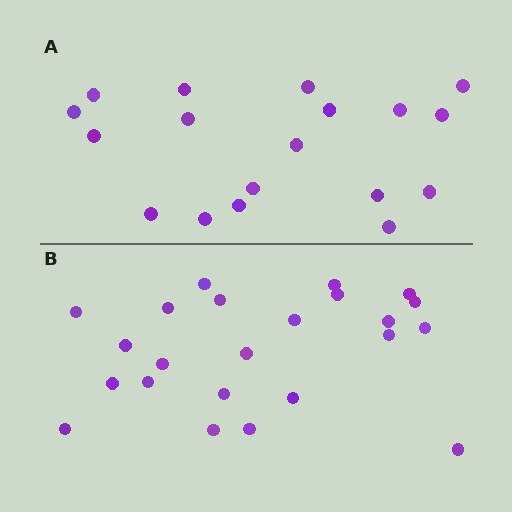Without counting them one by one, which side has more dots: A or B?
Region B (the bottom region) has more dots.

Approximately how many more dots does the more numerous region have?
Region B has about 5 more dots than region A.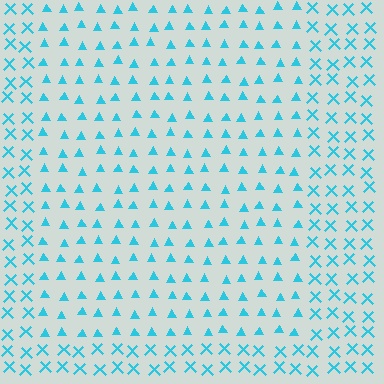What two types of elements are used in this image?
The image uses triangles inside the rectangle region and X marks outside it.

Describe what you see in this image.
The image is filled with small cyan elements arranged in a uniform grid. A rectangle-shaped region contains triangles, while the surrounding area contains X marks. The boundary is defined purely by the change in element shape.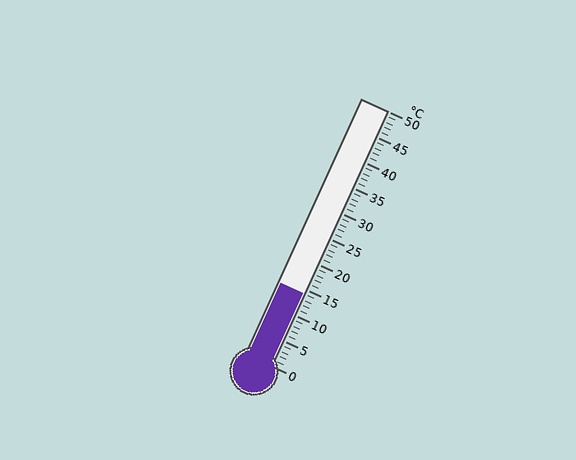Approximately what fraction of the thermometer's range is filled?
The thermometer is filled to approximately 30% of its range.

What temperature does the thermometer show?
The thermometer shows approximately 14°C.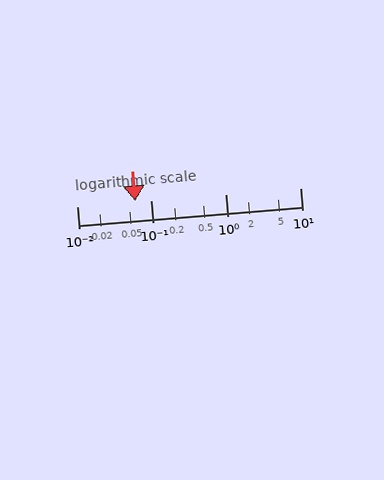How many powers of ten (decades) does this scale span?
The scale spans 3 decades, from 0.01 to 10.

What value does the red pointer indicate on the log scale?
The pointer indicates approximately 0.061.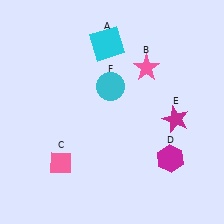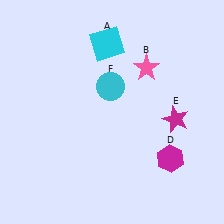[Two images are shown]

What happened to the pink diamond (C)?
The pink diamond (C) was removed in Image 2. It was in the bottom-left area of Image 1.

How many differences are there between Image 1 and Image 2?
There is 1 difference between the two images.